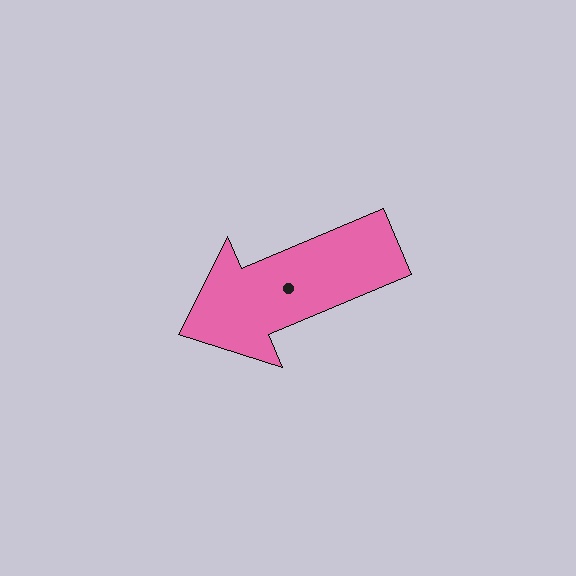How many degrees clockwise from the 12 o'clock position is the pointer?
Approximately 247 degrees.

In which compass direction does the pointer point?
Southwest.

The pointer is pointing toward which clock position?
Roughly 8 o'clock.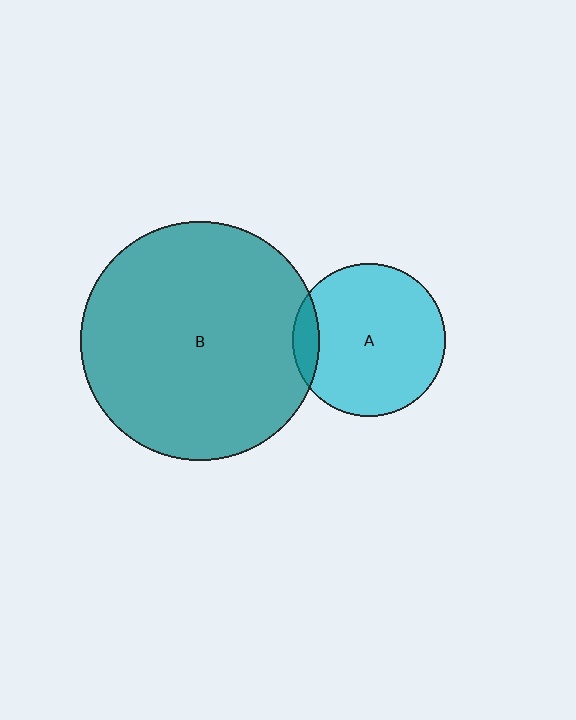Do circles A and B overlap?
Yes.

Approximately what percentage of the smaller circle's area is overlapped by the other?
Approximately 10%.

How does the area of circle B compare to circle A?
Approximately 2.4 times.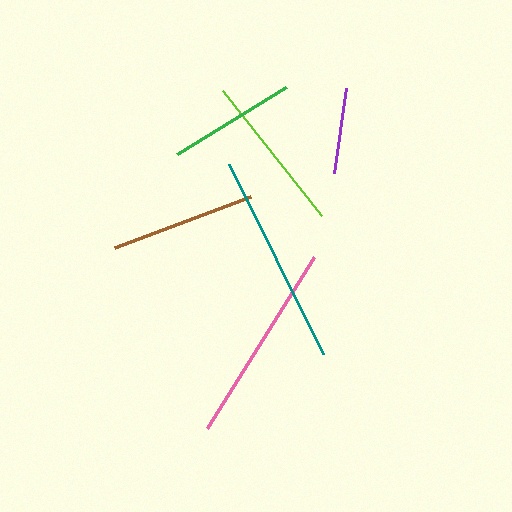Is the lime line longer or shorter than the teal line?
The teal line is longer than the lime line.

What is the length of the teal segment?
The teal segment is approximately 212 pixels long.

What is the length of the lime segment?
The lime segment is approximately 160 pixels long.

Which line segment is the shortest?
The purple line is the shortest at approximately 86 pixels.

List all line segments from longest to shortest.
From longest to shortest: teal, pink, lime, brown, green, purple.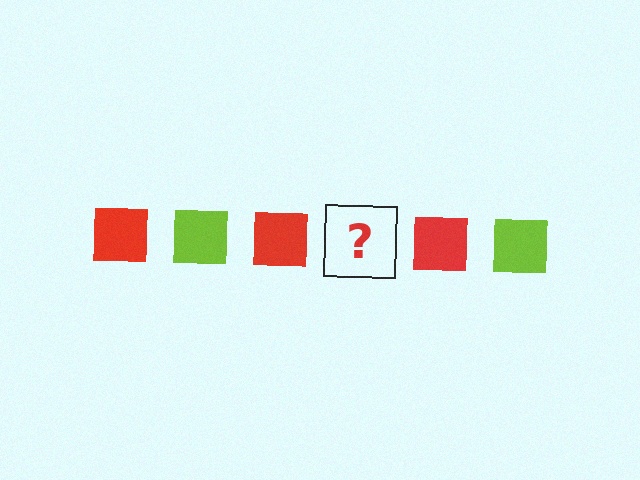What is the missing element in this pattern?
The missing element is a lime square.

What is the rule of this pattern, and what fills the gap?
The rule is that the pattern cycles through red, lime squares. The gap should be filled with a lime square.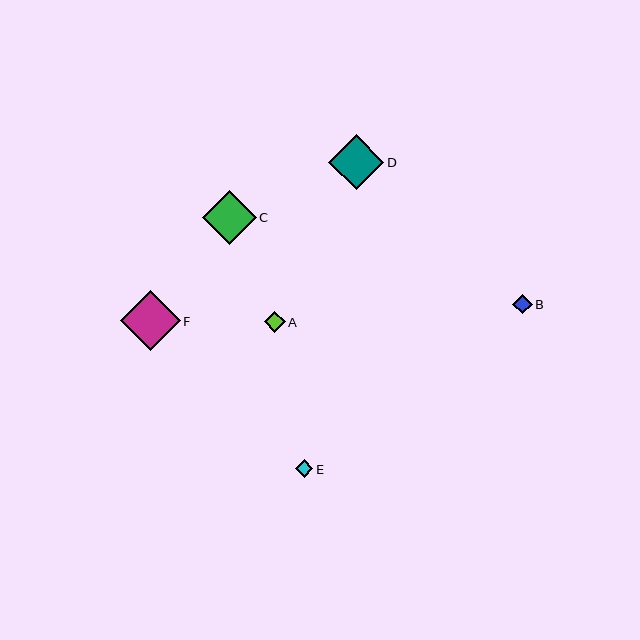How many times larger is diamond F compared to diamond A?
Diamond F is approximately 2.9 times the size of diamond A.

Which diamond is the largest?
Diamond F is the largest with a size of approximately 60 pixels.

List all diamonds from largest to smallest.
From largest to smallest: F, D, C, A, B, E.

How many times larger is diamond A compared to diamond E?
Diamond A is approximately 1.2 times the size of diamond E.